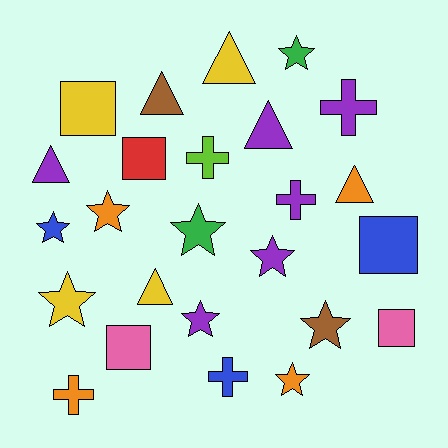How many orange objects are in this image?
There are 4 orange objects.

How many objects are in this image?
There are 25 objects.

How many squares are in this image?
There are 5 squares.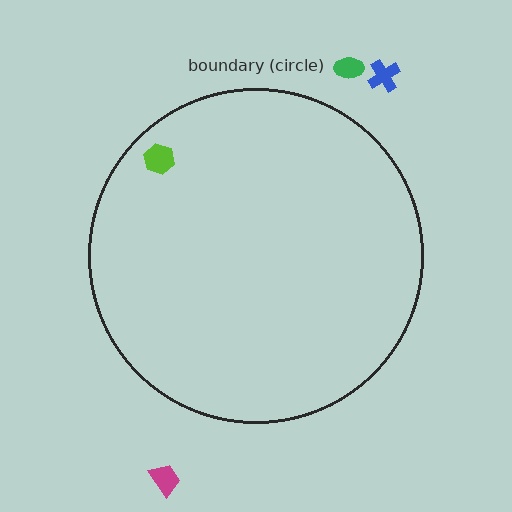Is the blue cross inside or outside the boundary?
Outside.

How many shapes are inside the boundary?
1 inside, 3 outside.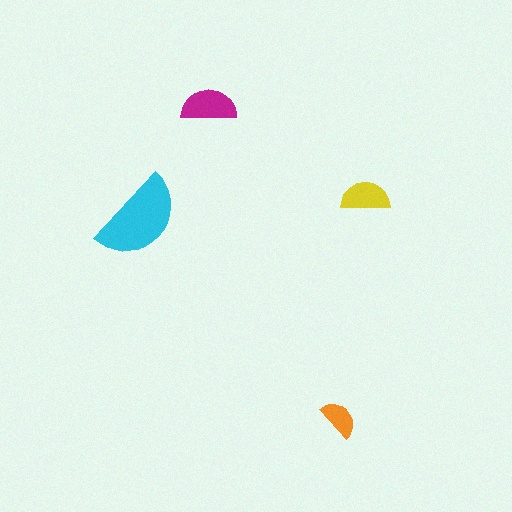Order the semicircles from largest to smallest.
the cyan one, the magenta one, the yellow one, the orange one.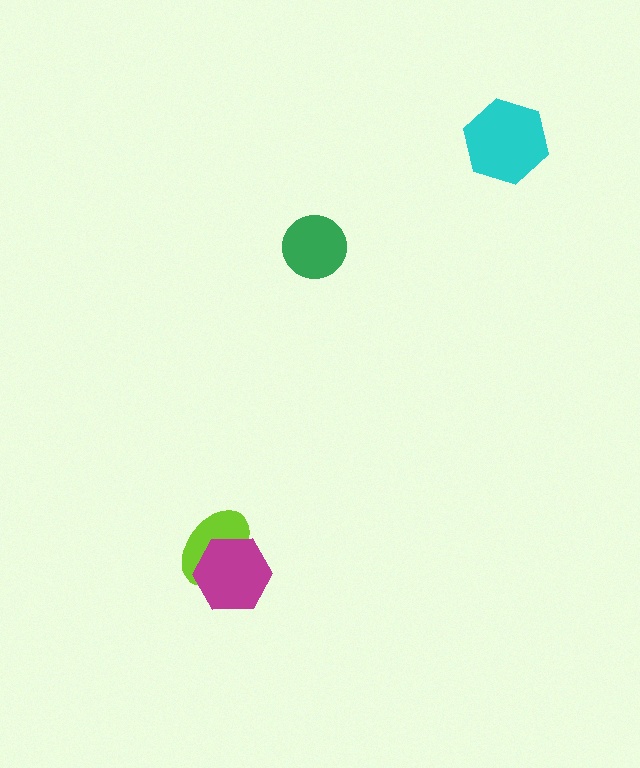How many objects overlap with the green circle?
0 objects overlap with the green circle.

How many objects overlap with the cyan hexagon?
0 objects overlap with the cyan hexagon.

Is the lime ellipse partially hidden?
Yes, it is partially covered by another shape.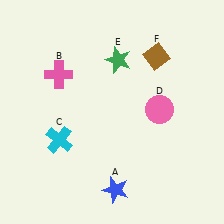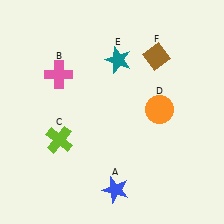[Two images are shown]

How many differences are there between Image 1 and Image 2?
There are 3 differences between the two images.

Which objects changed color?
C changed from cyan to lime. D changed from pink to orange. E changed from green to teal.